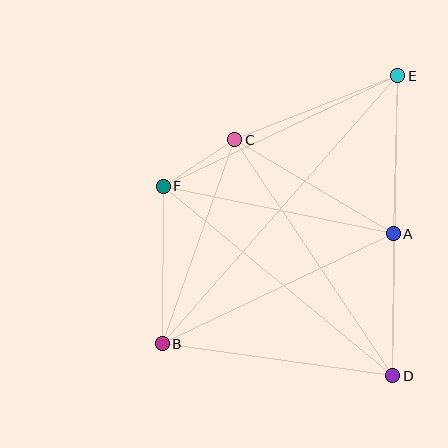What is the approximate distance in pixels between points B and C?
The distance between B and C is approximately 216 pixels.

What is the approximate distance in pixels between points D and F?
The distance between D and F is approximately 298 pixels.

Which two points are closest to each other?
Points C and F are closest to each other.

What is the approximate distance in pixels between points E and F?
The distance between E and F is approximately 260 pixels.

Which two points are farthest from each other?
Points B and E are farthest from each other.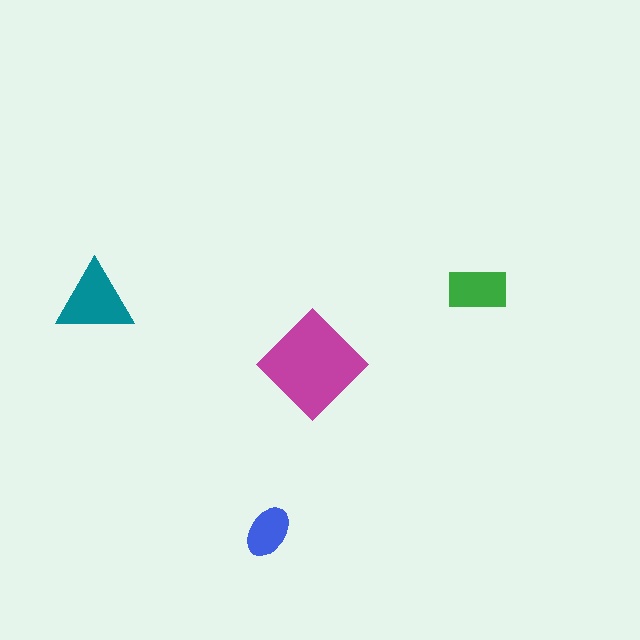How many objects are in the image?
There are 4 objects in the image.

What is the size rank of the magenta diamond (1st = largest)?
1st.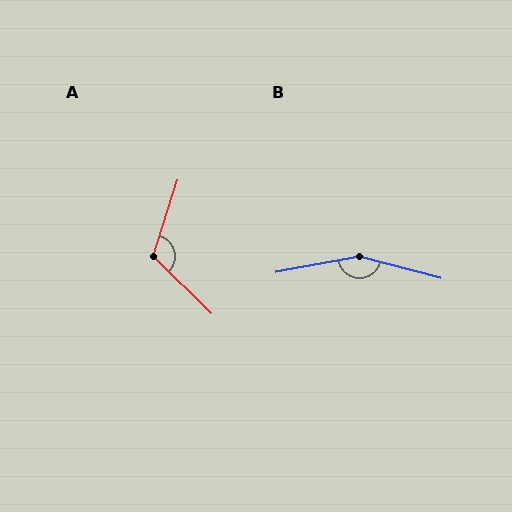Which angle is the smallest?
A, at approximately 117 degrees.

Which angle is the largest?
B, at approximately 155 degrees.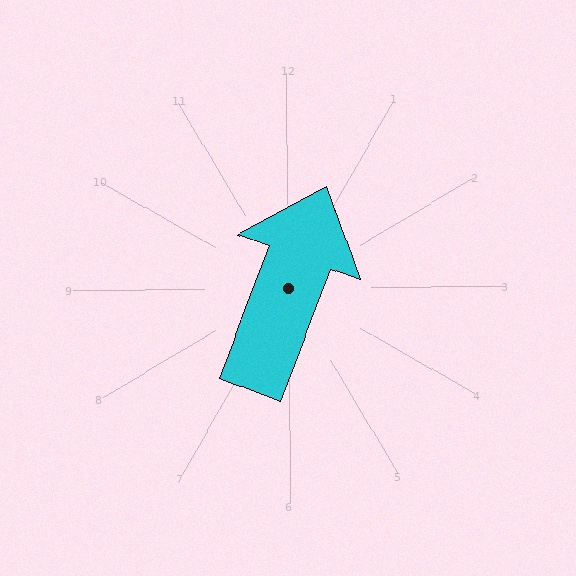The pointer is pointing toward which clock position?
Roughly 1 o'clock.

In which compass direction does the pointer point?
North.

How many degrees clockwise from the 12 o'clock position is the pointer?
Approximately 21 degrees.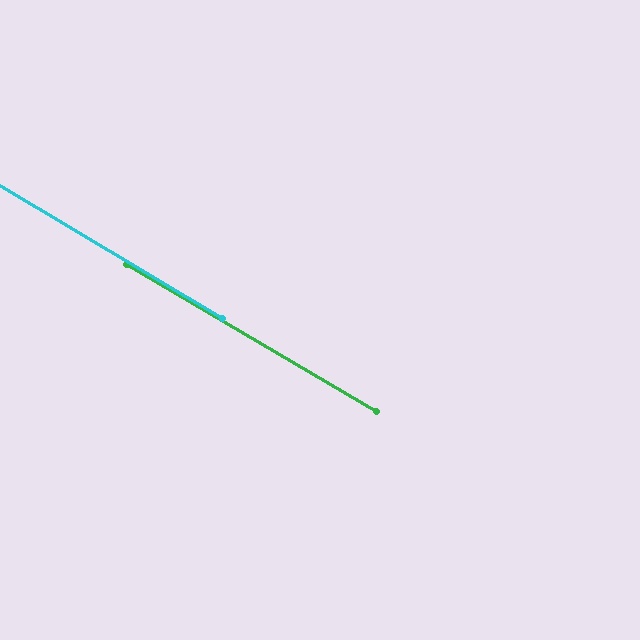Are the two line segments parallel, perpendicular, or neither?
Parallel — their directions differ by only 0.3°.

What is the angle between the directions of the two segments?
Approximately 0 degrees.